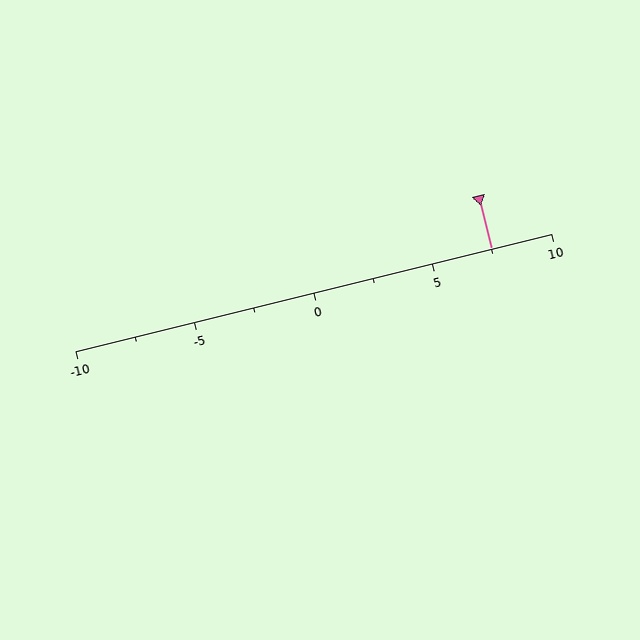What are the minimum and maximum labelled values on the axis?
The axis runs from -10 to 10.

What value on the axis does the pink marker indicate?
The marker indicates approximately 7.5.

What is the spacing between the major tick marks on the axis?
The major ticks are spaced 5 apart.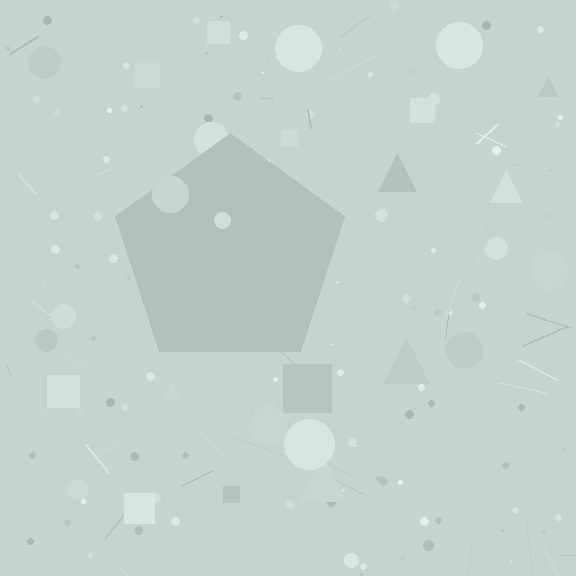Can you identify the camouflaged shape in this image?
The camouflaged shape is a pentagon.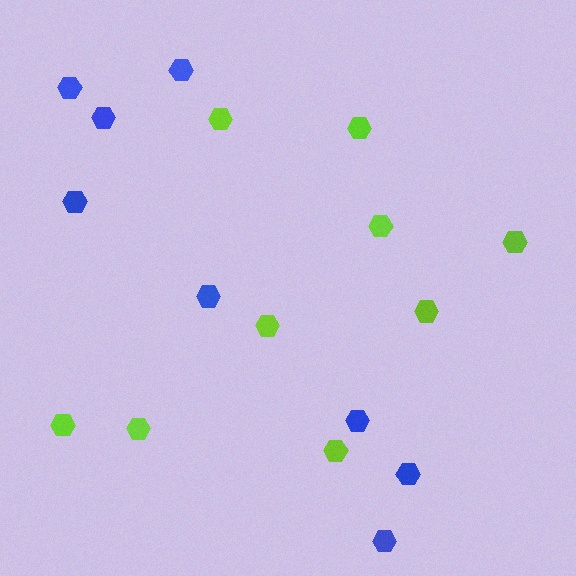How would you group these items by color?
There are 2 groups: one group of blue hexagons (8) and one group of lime hexagons (9).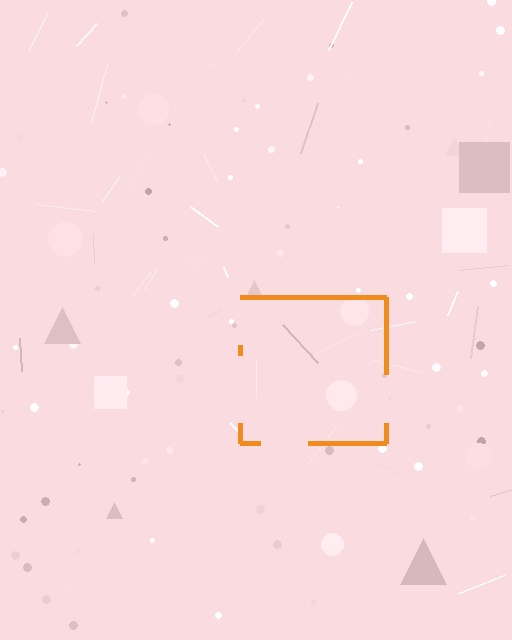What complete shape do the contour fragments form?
The contour fragments form a square.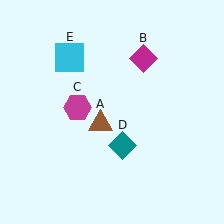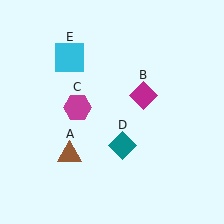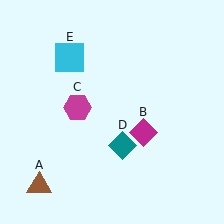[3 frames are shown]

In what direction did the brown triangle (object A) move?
The brown triangle (object A) moved down and to the left.